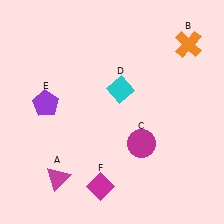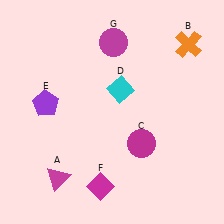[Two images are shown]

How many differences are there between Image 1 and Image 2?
There is 1 difference between the two images.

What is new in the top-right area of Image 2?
A magenta circle (G) was added in the top-right area of Image 2.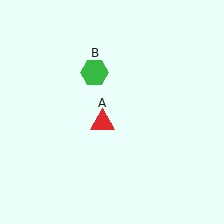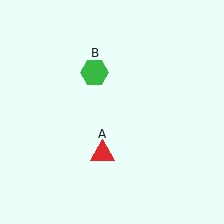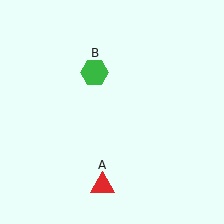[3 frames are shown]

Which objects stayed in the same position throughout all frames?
Green hexagon (object B) remained stationary.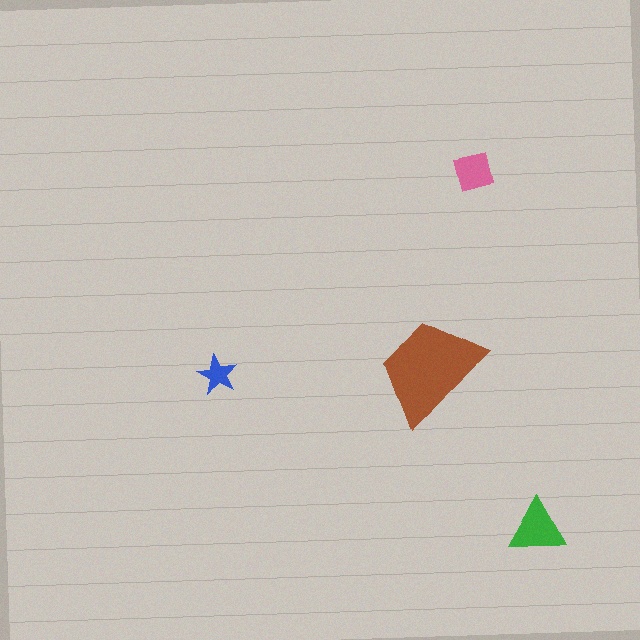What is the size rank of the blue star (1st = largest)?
4th.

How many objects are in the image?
There are 4 objects in the image.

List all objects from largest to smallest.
The brown trapezoid, the green triangle, the pink square, the blue star.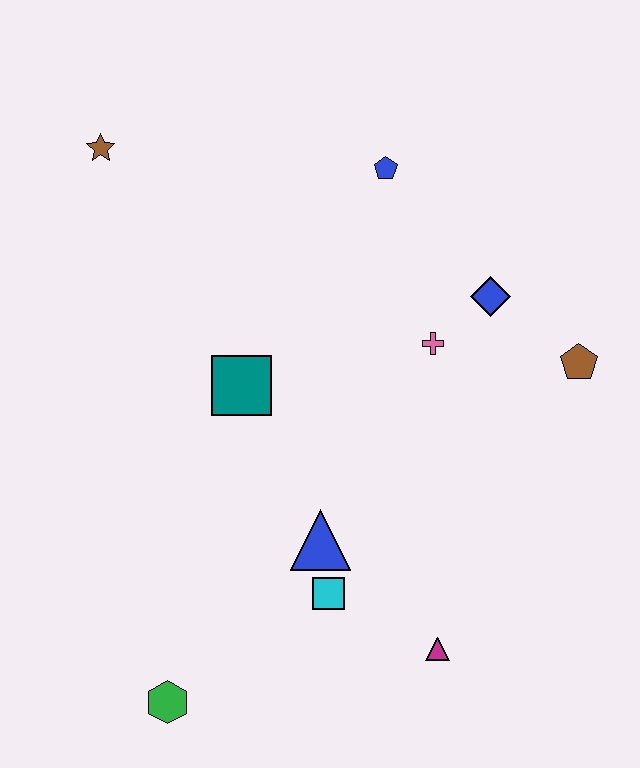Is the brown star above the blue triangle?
Yes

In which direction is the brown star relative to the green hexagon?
The brown star is above the green hexagon.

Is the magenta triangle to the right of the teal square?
Yes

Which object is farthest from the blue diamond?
The green hexagon is farthest from the blue diamond.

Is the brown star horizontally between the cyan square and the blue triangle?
No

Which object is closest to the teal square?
The blue triangle is closest to the teal square.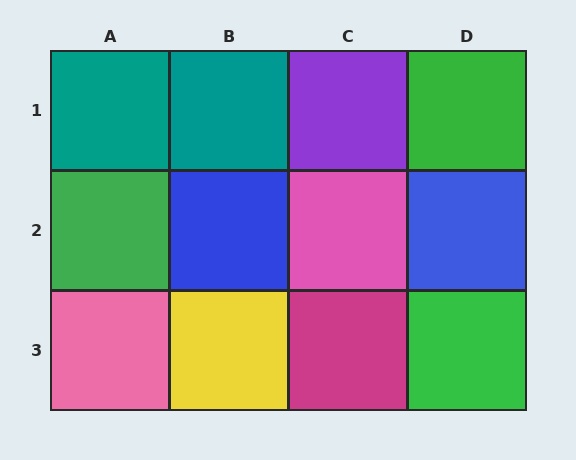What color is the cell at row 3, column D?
Green.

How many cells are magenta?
1 cell is magenta.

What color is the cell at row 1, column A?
Teal.